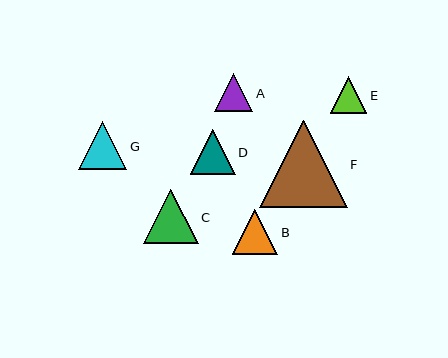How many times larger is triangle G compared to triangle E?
Triangle G is approximately 1.3 times the size of triangle E.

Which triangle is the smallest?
Triangle E is the smallest with a size of approximately 37 pixels.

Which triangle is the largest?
Triangle F is the largest with a size of approximately 87 pixels.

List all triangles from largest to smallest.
From largest to smallest: F, C, G, B, D, A, E.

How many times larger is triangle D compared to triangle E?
Triangle D is approximately 1.2 times the size of triangle E.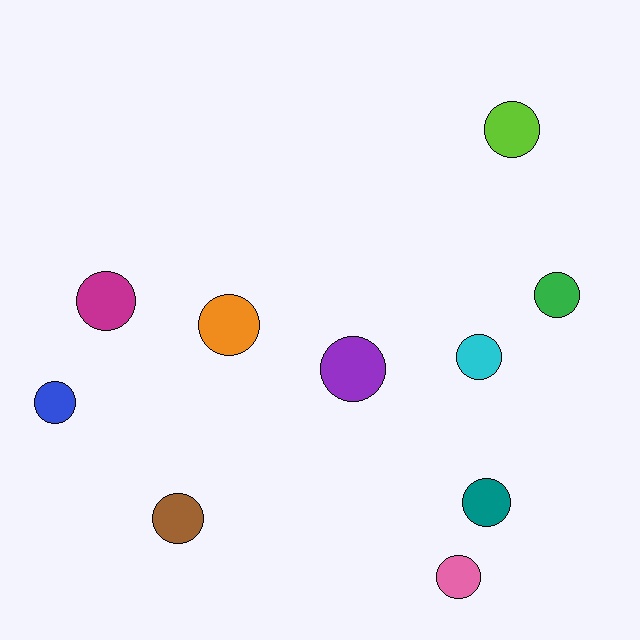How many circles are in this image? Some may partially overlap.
There are 10 circles.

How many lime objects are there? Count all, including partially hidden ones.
There is 1 lime object.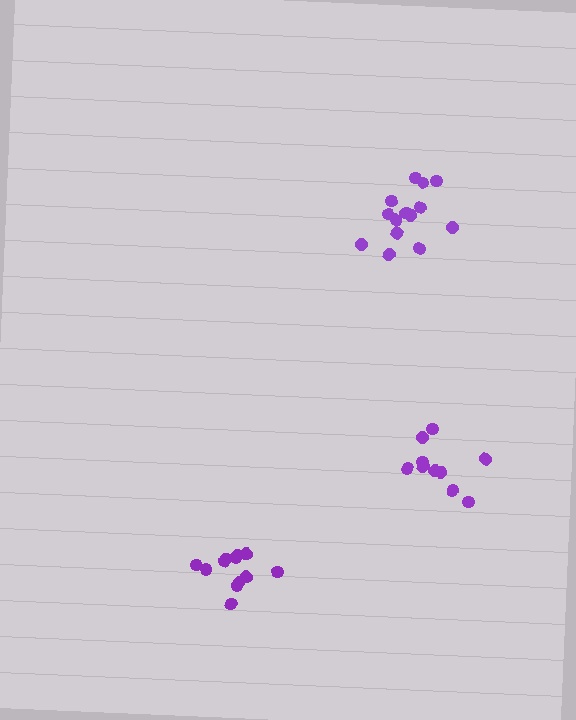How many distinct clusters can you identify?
There are 3 distinct clusters.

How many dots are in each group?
Group 1: 10 dots, Group 2: 14 dots, Group 3: 12 dots (36 total).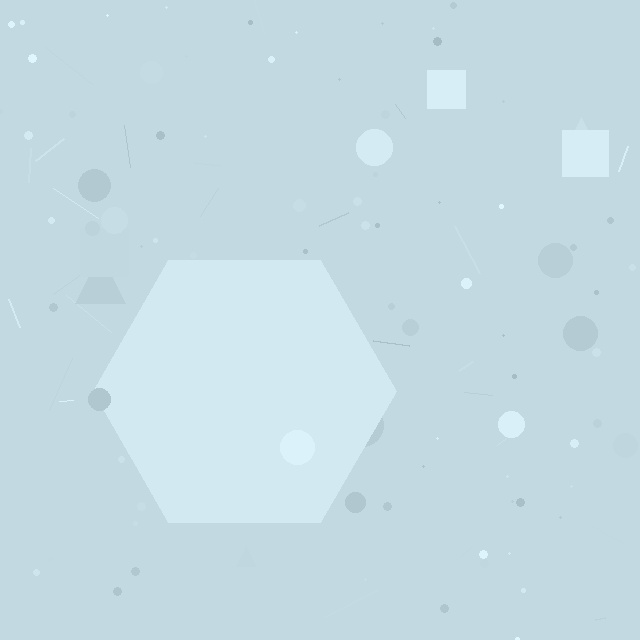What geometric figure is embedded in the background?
A hexagon is embedded in the background.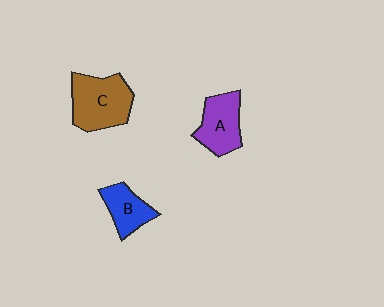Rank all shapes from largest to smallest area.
From largest to smallest: C (brown), A (purple), B (blue).